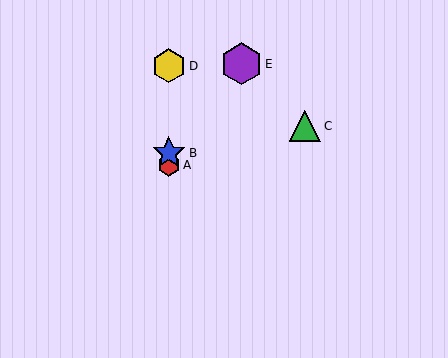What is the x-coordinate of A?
Object A is at x≈169.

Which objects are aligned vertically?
Objects A, B, D are aligned vertically.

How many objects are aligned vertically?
3 objects (A, B, D) are aligned vertically.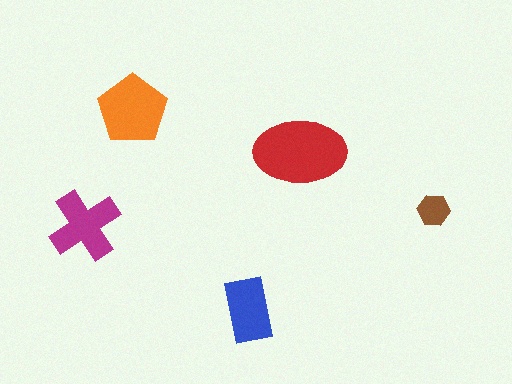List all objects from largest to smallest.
The red ellipse, the orange pentagon, the magenta cross, the blue rectangle, the brown hexagon.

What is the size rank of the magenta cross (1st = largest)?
3rd.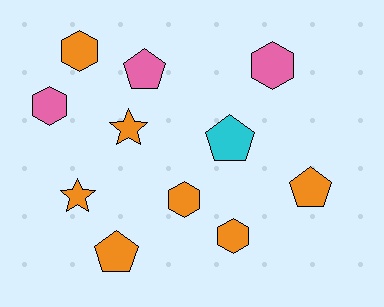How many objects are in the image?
There are 11 objects.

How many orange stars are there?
There are 2 orange stars.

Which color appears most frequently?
Orange, with 7 objects.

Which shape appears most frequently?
Hexagon, with 5 objects.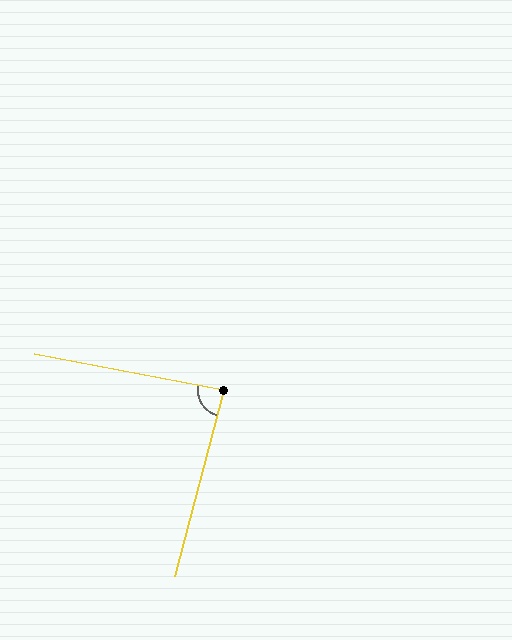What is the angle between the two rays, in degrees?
Approximately 86 degrees.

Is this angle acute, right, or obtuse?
It is approximately a right angle.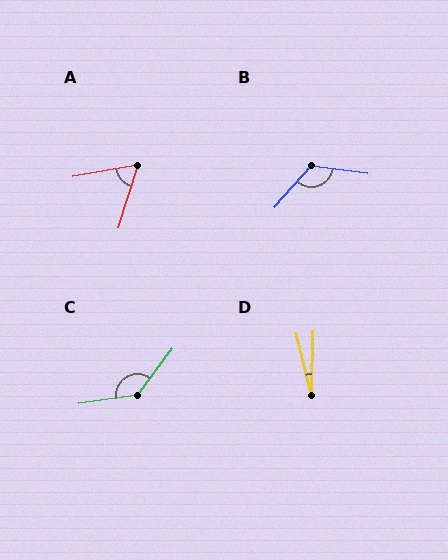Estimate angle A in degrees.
Approximately 63 degrees.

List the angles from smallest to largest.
D (15°), A (63°), B (123°), C (136°).